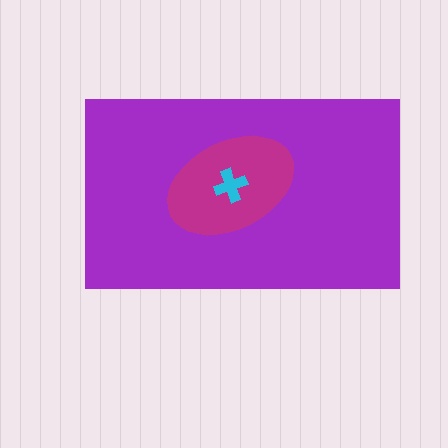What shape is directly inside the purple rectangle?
The magenta ellipse.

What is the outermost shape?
The purple rectangle.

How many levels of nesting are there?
3.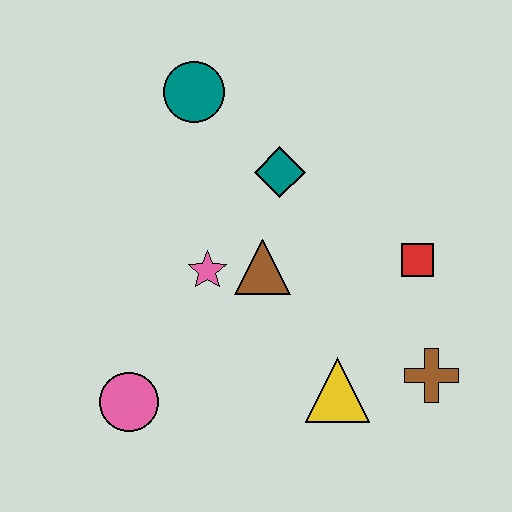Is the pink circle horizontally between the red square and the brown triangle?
No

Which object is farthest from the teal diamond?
The pink circle is farthest from the teal diamond.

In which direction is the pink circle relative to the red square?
The pink circle is to the left of the red square.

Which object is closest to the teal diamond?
The brown triangle is closest to the teal diamond.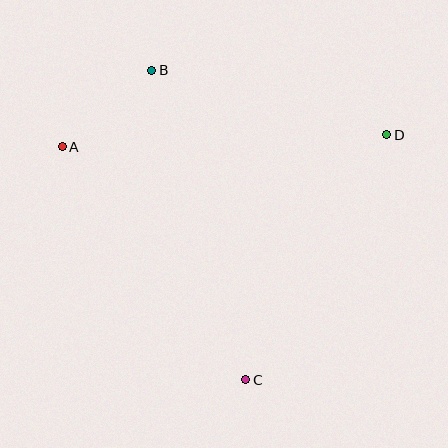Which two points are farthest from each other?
Points A and D are farthest from each other.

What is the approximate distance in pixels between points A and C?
The distance between A and C is approximately 296 pixels.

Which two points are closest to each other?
Points A and B are closest to each other.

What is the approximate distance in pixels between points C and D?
The distance between C and D is approximately 282 pixels.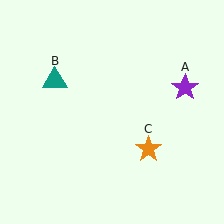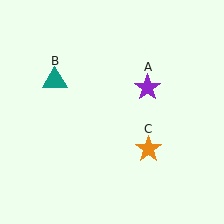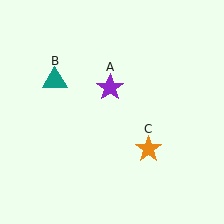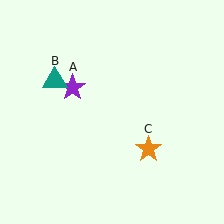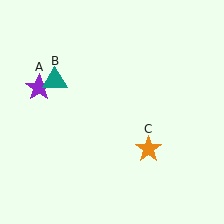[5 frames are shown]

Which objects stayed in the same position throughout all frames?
Teal triangle (object B) and orange star (object C) remained stationary.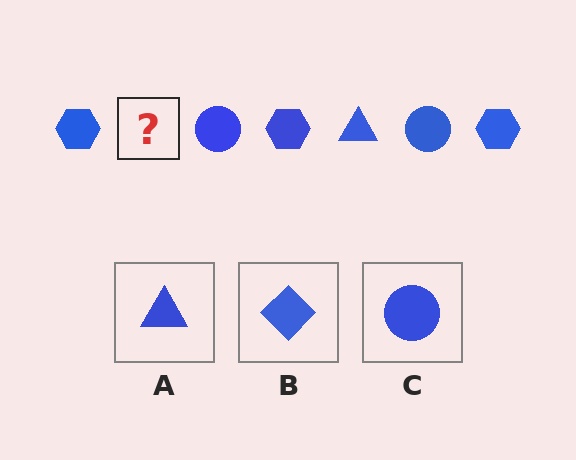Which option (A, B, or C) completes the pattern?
A.